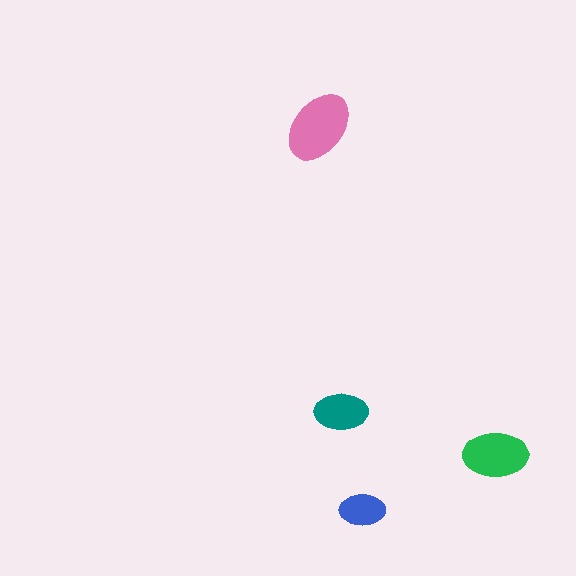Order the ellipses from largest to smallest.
the pink one, the green one, the teal one, the blue one.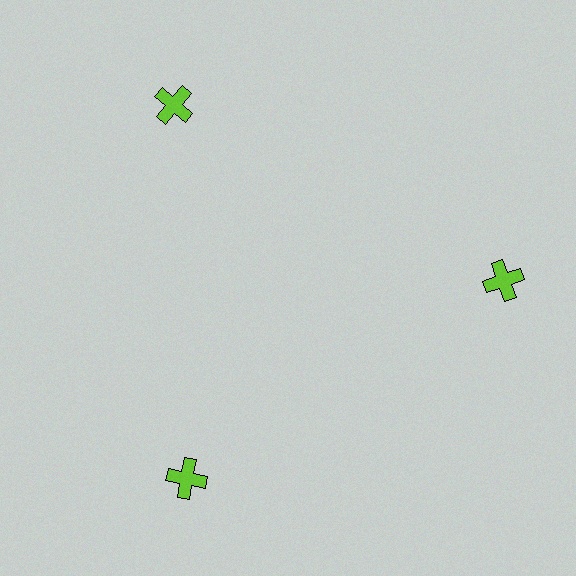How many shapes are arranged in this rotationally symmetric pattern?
There are 3 shapes, arranged in 3 groups of 1.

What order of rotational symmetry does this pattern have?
This pattern has 3-fold rotational symmetry.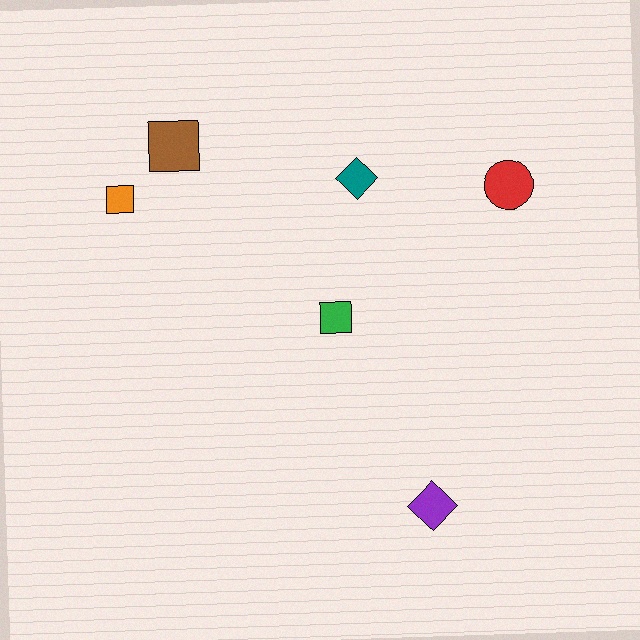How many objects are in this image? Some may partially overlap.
There are 6 objects.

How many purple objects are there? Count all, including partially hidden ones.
There is 1 purple object.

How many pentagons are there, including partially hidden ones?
There are no pentagons.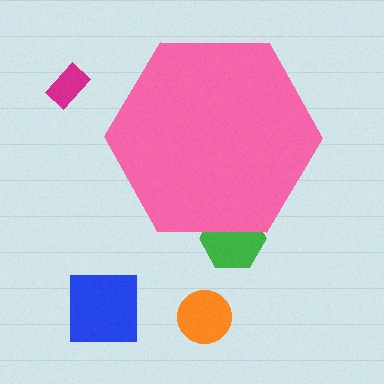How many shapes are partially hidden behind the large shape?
1 shape is partially hidden.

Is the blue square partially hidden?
No, the blue square is fully visible.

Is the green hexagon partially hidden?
Yes, the green hexagon is partially hidden behind the pink hexagon.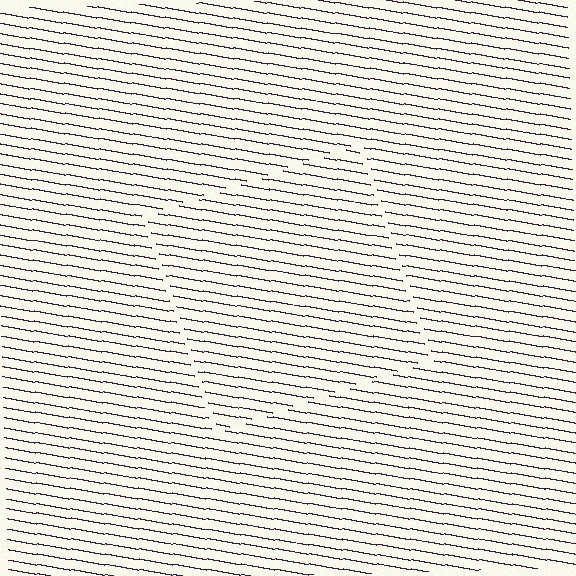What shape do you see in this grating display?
An illusory square. The interior of the shape contains the same grating, shifted by half a period — the contour is defined by the phase discontinuity where line-ends from the inner and outer gratings abut.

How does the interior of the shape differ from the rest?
The interior of the shape contains the same grating, shifted by half a period — the contour is defined by the phase discontinuity where line-ends from the inner and outer gratings abut.